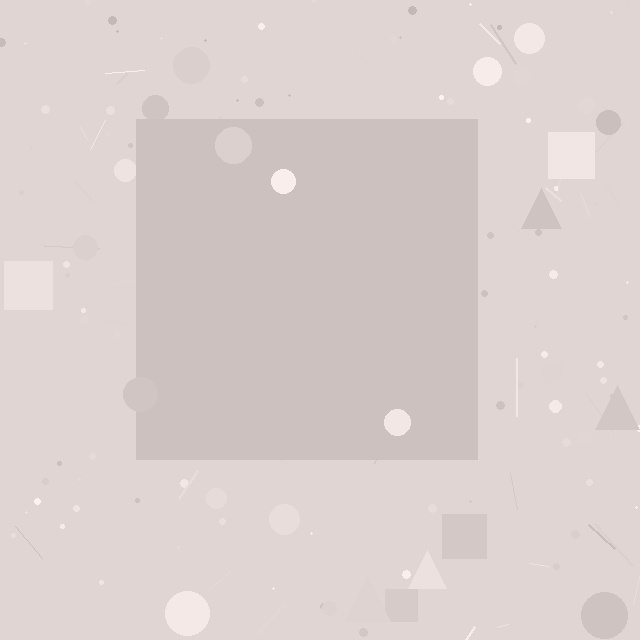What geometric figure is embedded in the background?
A square is embedded in the background.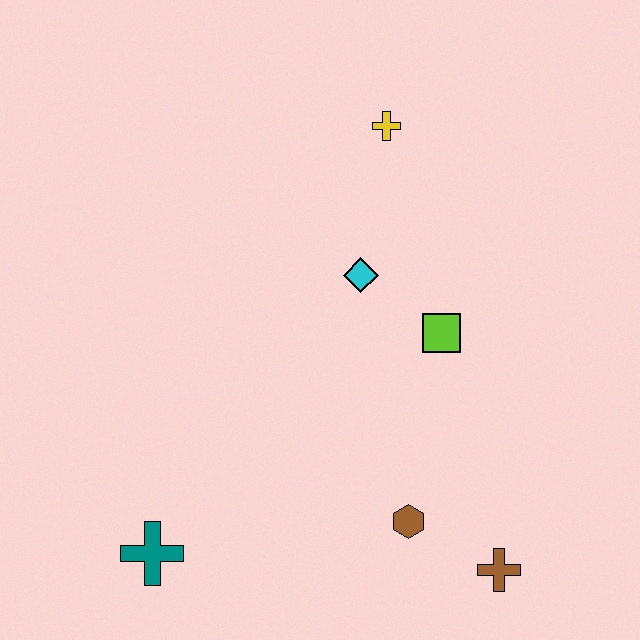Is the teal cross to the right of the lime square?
No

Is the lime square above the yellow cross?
No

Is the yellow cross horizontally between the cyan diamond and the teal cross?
No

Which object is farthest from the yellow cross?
The teal cross is farthest from the yellow cross.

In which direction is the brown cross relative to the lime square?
The brown cross is below the lime square.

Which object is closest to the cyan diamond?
The lime square is closest to the cyan diamond.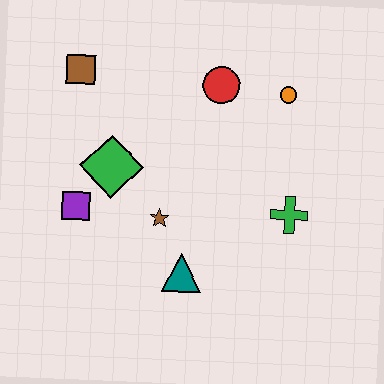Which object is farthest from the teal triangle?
The brown square is farthest from the teal triangle.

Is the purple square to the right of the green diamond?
No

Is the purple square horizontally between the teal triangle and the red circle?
No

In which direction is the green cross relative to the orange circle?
The green cross is below the orange circle.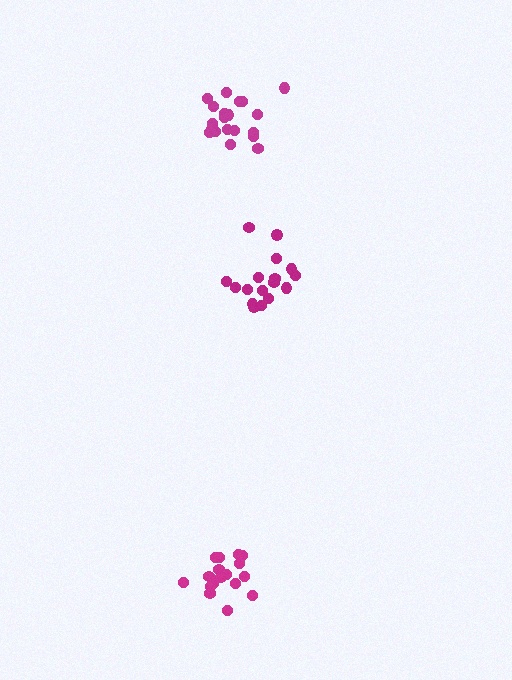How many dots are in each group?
Group 1: 17 dots, Group 2: 20 dots, Group 3: 17 dots (54 total).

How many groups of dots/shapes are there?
There are 3 groups.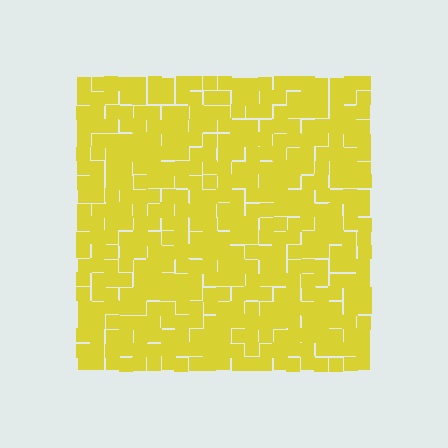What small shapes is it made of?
It is made of small squares.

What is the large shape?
The large shape is a square.